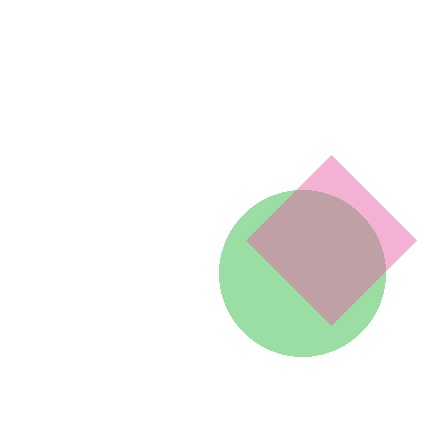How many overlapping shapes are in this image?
There are 2 overlapping shapes in the image.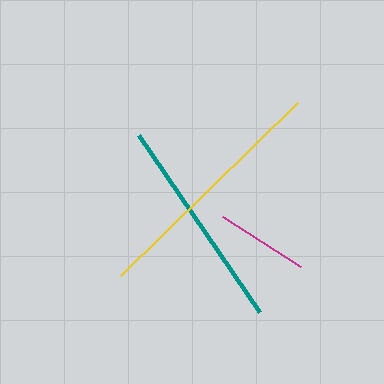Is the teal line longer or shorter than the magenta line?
The teal line is longer than the magenta line.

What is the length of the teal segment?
The teal segment is approximately 214 pixels long.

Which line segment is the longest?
The yellow line is the longest at approximately 248 pixels.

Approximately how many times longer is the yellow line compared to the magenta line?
The yellow line is approximately 2.7 times the length of the magenta line.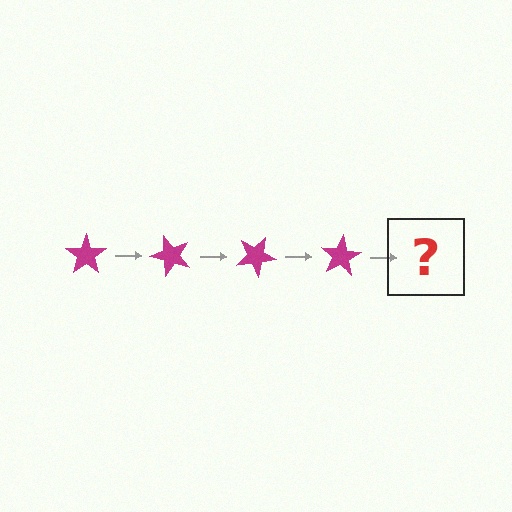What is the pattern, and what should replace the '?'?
The pattern is that the star rotates 50 degrees each step. The '?' should be a magenta star rotated 200 degrees.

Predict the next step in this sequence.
The next step is a magenta star rotated 200 degrees.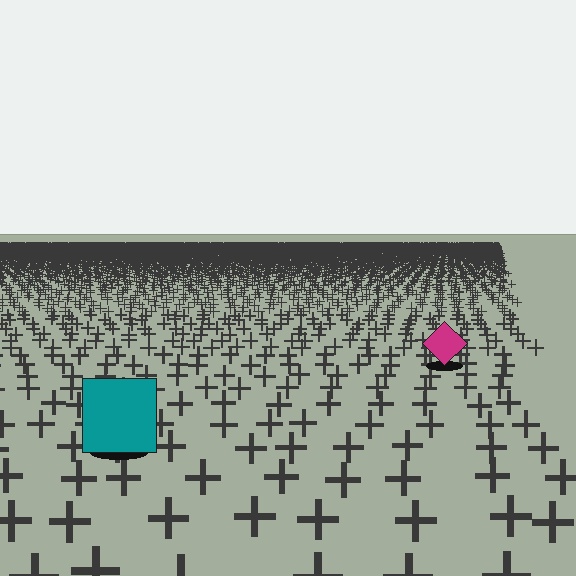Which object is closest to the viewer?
The teal square is closest. The texture marks near it are larger and more spread out.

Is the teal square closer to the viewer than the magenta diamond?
Yes. The teal square is closer — you can tell from the texture gradient: the ground texture is coarser near it.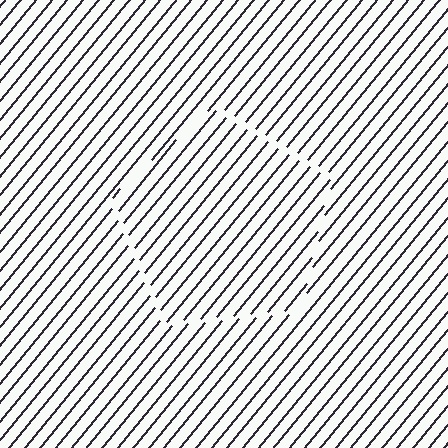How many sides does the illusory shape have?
5 sides — the line-ends trace a pentagon.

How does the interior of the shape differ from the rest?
The interior of the shape contains the same grating, shifted by half a period — the contour is defined by the phase discontinuity where line-ends from the inner and outer gratings abut.